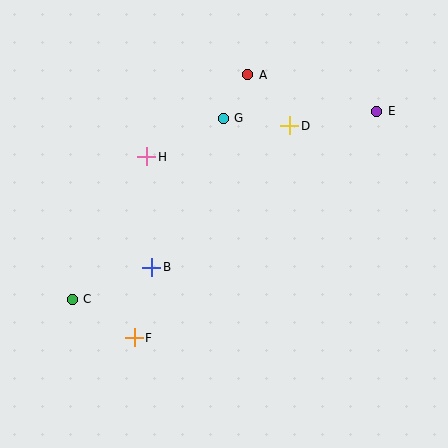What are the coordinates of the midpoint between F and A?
The midpoint between F and A is at (191, 206).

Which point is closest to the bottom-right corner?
Point F is closest to the bottom-right corner.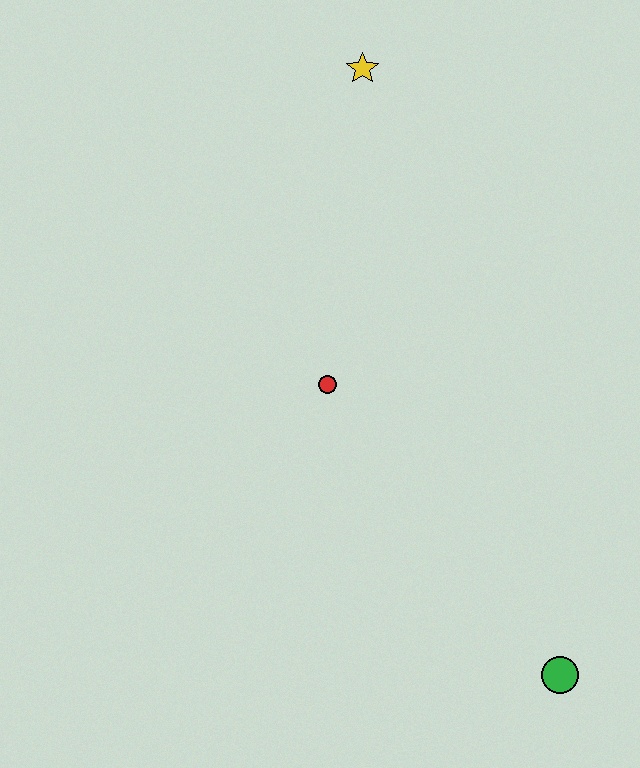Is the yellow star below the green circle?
No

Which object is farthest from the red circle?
The green circle is farthest from the red circle.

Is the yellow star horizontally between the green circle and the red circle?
Yes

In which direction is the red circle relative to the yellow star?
The red circle is below the yellow star.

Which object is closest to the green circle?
The red circle is closest to the green circle.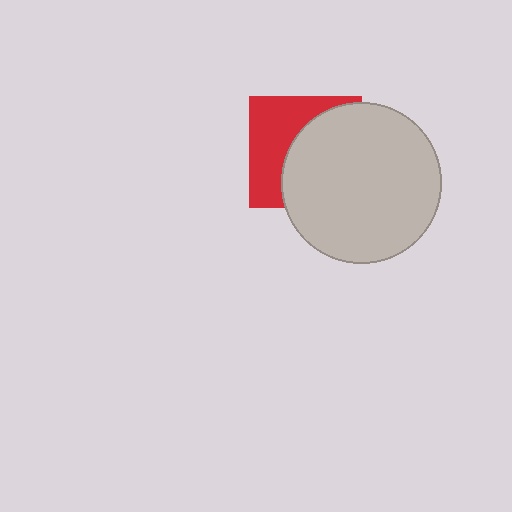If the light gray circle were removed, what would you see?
You would see the complete red square.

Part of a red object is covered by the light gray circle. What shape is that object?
It is a square.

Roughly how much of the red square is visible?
A small part of it is visible (roughly 44%).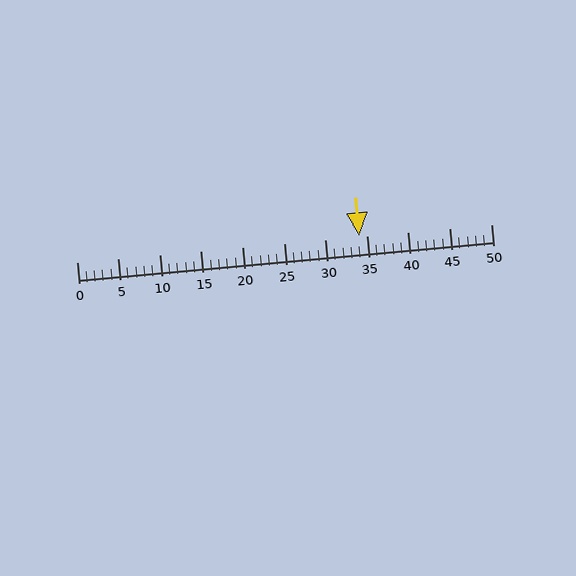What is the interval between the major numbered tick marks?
The major tick marks are spaced 5 units apart.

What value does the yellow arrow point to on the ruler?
The yellow arrow points to approximately 34.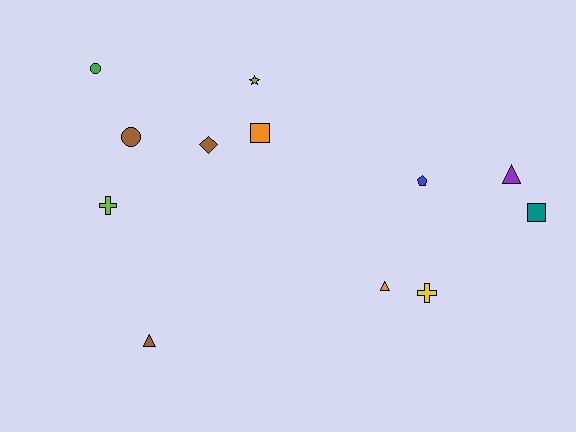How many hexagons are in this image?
There are no hexagons.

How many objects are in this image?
There are 12 objects.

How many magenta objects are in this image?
There are no magenta objects.